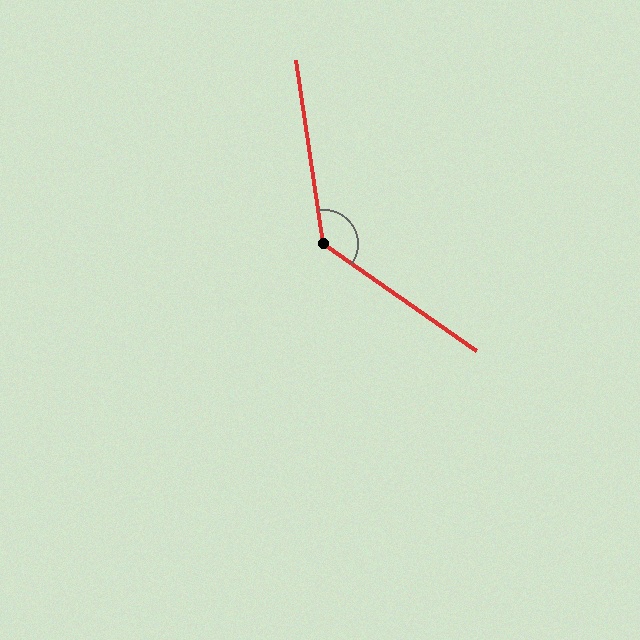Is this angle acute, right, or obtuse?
It is obtuse.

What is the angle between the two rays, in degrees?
Approximately 134 degrees.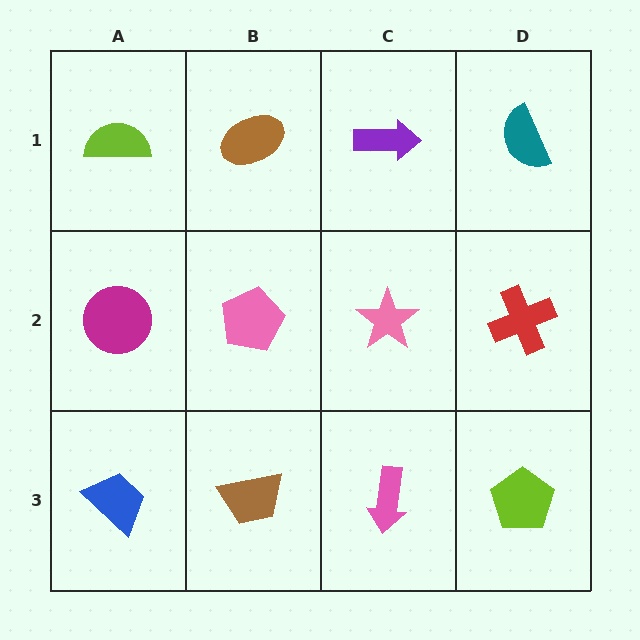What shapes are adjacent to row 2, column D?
A teal semicircle (row 1, column D), a lime pentagon (row 3, column D), a pink star (row 2, column C).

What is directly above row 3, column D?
A red cross.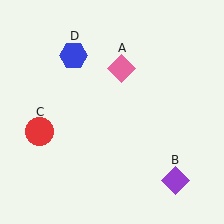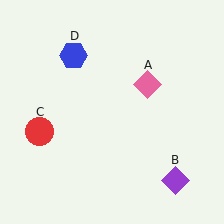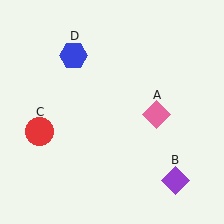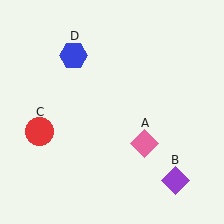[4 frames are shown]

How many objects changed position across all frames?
1 object changed position: pink diamond (object A).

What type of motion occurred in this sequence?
The pink diamond (object A) rotated clockwise around the center of the scene.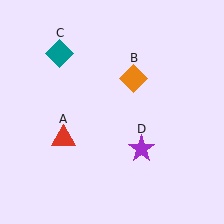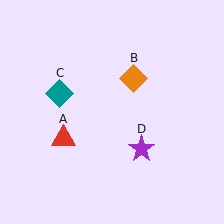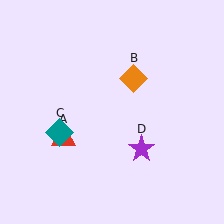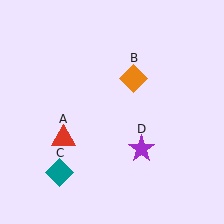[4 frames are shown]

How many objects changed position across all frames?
1 object changed position: teal diamond (object C).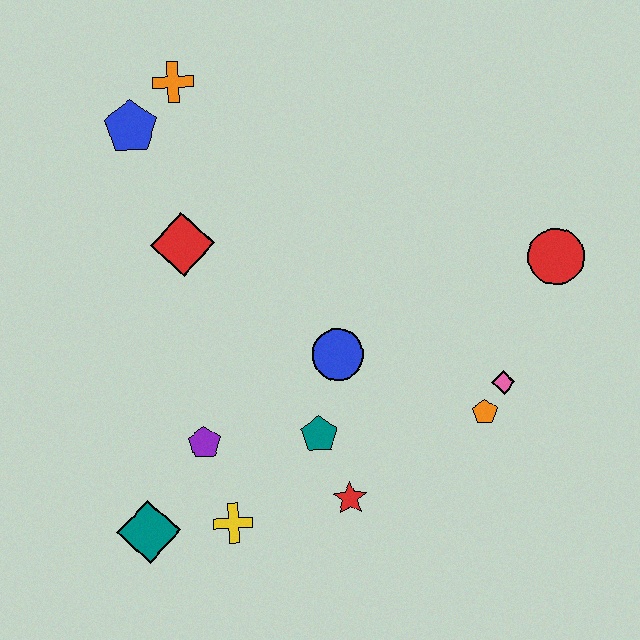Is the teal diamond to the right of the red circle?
No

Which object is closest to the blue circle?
The teal pentagon is closest to the blue circle.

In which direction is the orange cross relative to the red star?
The orange cross is above the red star.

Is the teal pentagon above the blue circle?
No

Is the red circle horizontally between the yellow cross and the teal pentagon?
No